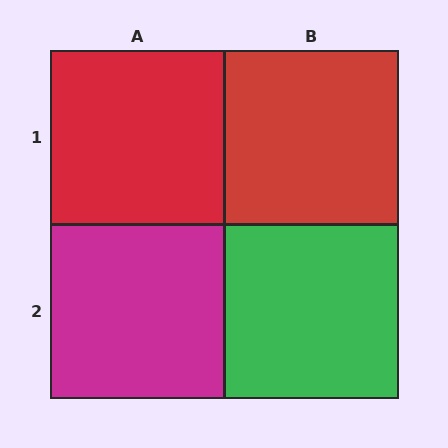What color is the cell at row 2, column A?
Magenta.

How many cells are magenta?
1 cell is magenta.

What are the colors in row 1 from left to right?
Red, red.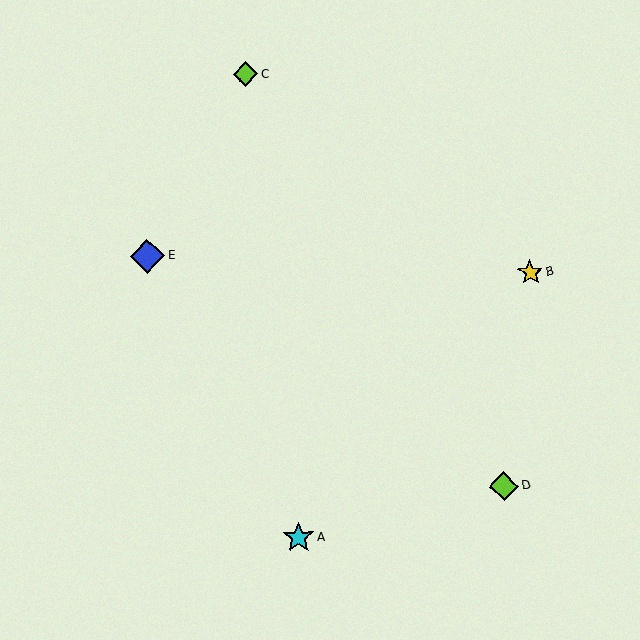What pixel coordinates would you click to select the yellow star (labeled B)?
Click at (530, 273) to select the yellow star B.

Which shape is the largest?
The blue diamond (labeled E) is the largest.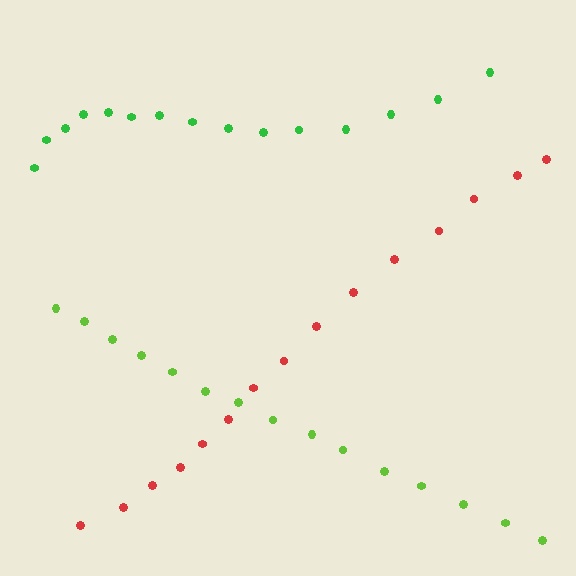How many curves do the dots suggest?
There are 3 distinct paths.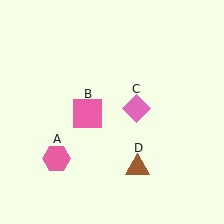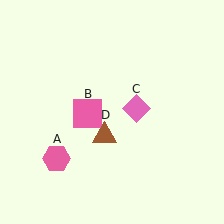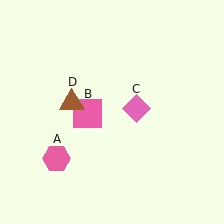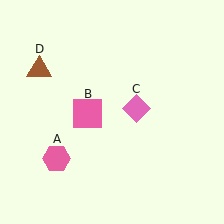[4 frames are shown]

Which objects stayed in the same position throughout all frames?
Pink hexagon (object A) and pink square (object B) and pink diamond (object C) remained stationary.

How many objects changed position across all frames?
1 object changed position: brown triangle (object D).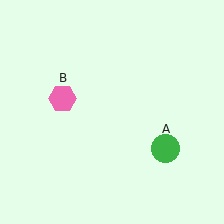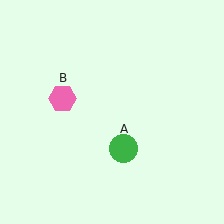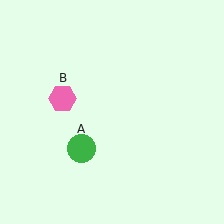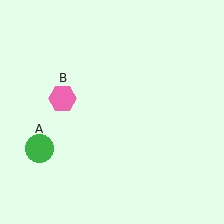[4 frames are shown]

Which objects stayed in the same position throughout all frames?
Pink hexagon (object B) remained stationary.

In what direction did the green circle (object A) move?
The green circle (object A) moved left.